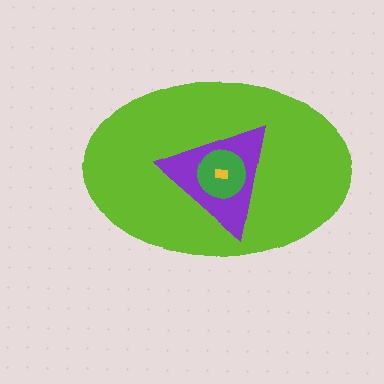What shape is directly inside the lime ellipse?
The purple triangle.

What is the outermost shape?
The lime ellipse.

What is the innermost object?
The yellow rectangle.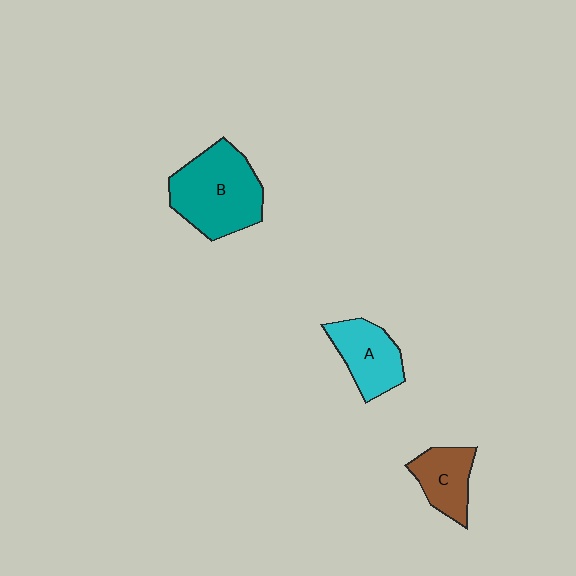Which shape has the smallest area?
Shape C (brown).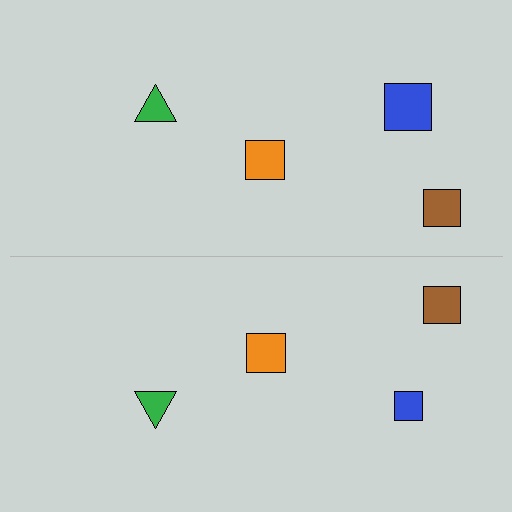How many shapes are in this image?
There are 8 shapes in this image.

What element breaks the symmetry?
The blue square on the bottom side has a different size than its mirror counterpart.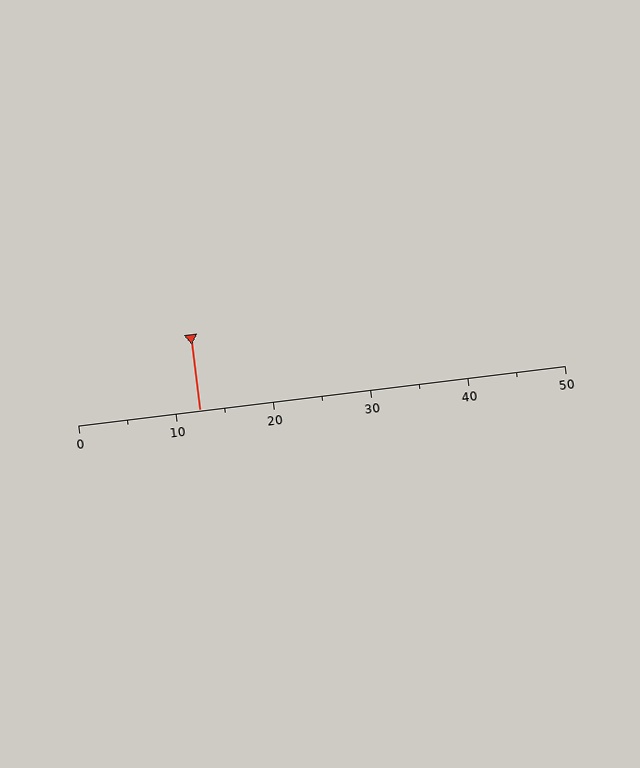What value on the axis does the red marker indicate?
The marker indicates approximately 12.5.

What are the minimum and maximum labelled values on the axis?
The axis runs from 0 to 50.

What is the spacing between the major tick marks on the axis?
The major ticks are spaced 10 apart.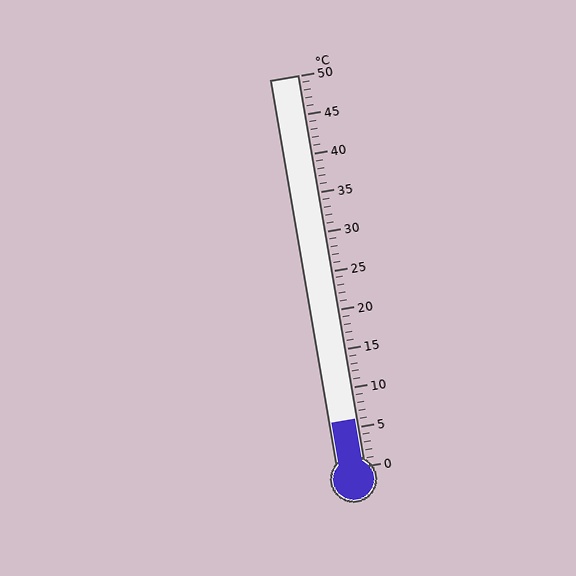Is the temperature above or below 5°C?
The temperature is above 5°C.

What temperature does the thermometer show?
The thermometer shows approximately 6°C.